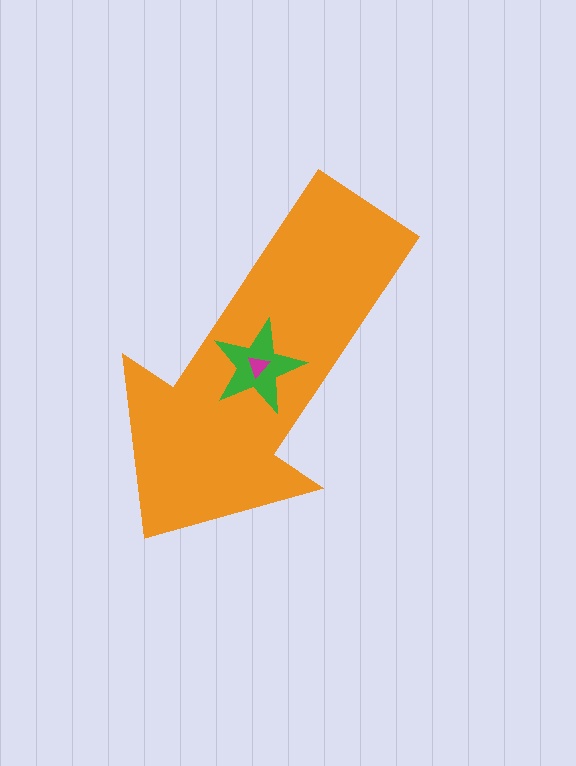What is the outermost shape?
The orange arrow.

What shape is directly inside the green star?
The magenta triangle.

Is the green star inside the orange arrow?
Yes.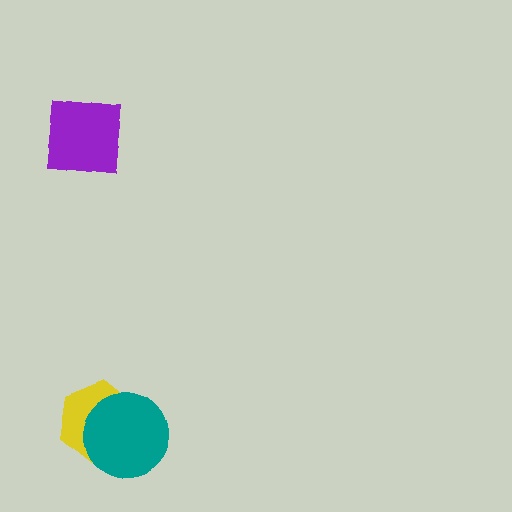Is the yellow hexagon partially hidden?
Yes, it is partially covered by another shape.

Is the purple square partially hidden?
No, no other shape covers it.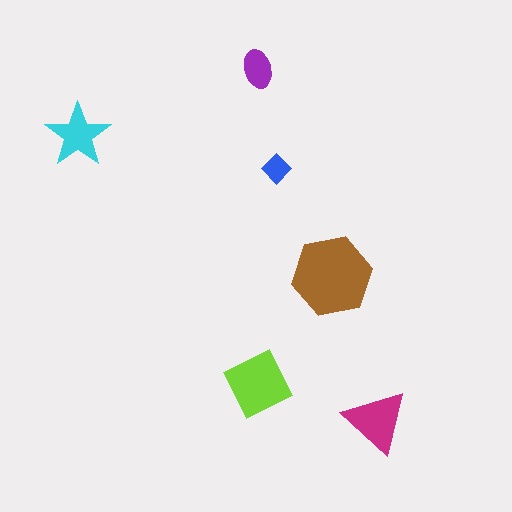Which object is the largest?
The brown hexagon.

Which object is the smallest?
The blue diamond.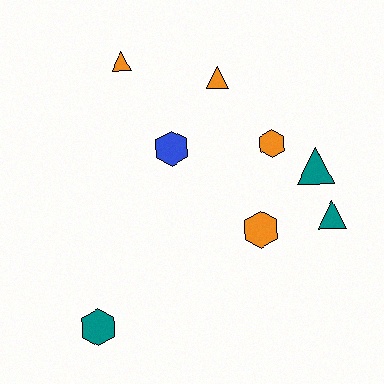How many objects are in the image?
There are 8 objects.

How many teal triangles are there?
There are 2 teal triangles.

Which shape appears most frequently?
Hexagon, with 4 objects.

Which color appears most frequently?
Orange, with 4 objects.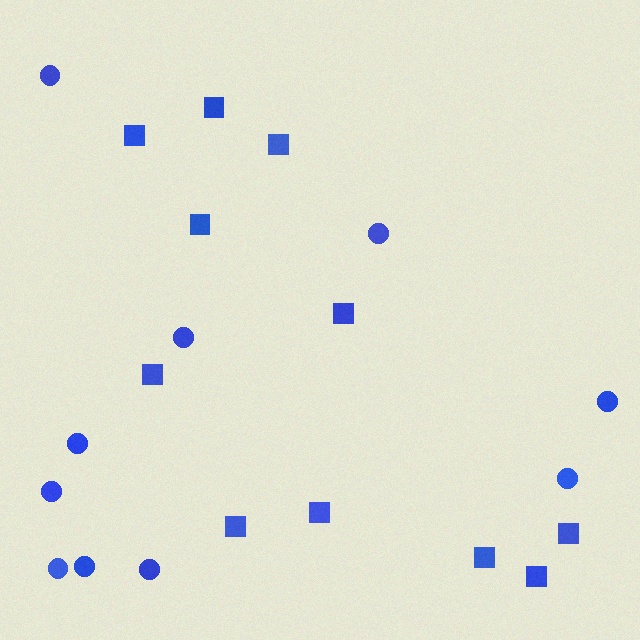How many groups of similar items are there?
There are 2 groups: one group of circles (10) and one group of squares (11).